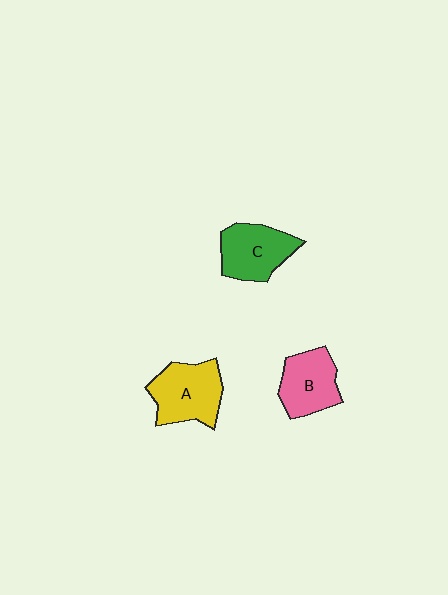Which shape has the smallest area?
Shape B (pink).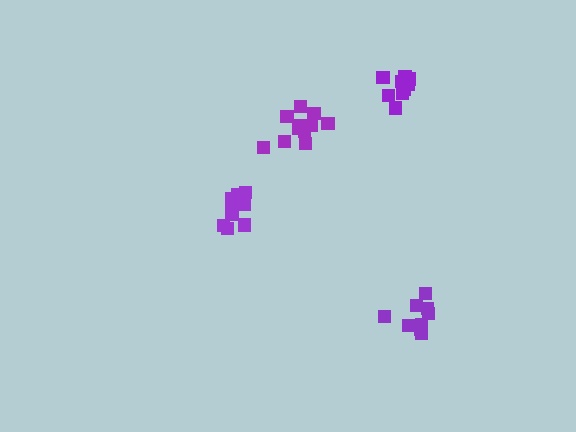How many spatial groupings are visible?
There are 4 spatial groupings.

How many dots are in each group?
Group 1: 9 dots, Group 2: 9 dots, Group 3: 11 dots, Group 4: 9 dots (38 total).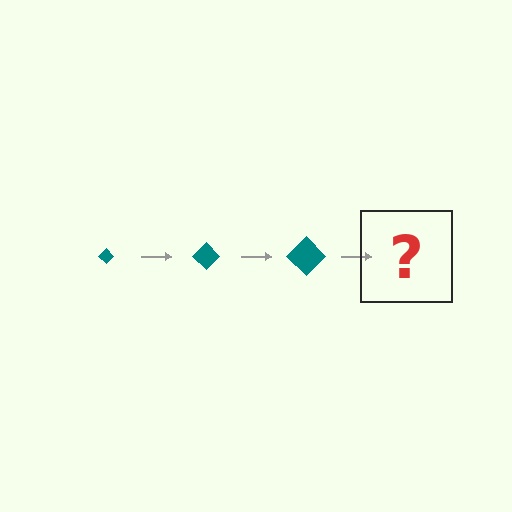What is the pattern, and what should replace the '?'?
The pattern is that the diamond gets progressively larger each step. The '?' should be a teal diamond, larger than the previous one.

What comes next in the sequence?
The next element should be a teal diamond, larger than the previous one.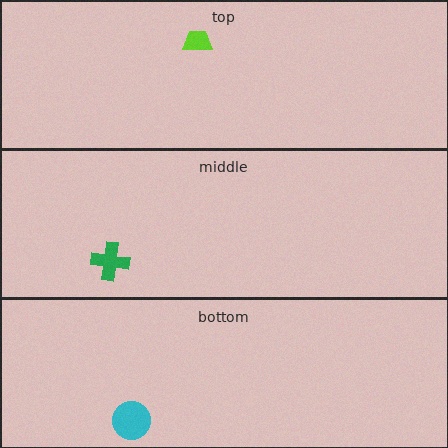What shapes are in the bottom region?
The cyan circle.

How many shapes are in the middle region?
1.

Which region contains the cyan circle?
The bottom region.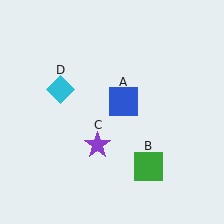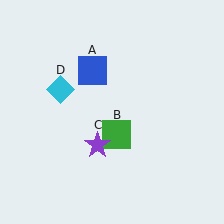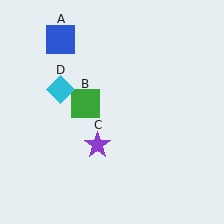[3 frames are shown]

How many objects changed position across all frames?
2 objects changed position: blue square (object A), green square (object B).